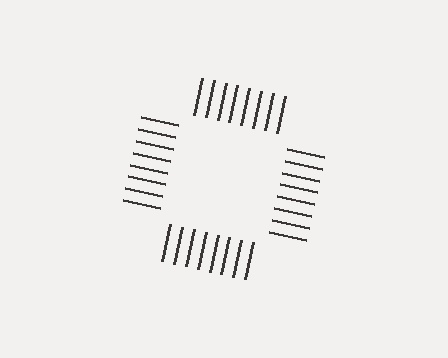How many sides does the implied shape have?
4 sides — the line-ends trace a square.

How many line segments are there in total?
32 — 8 along each of the 4 edges.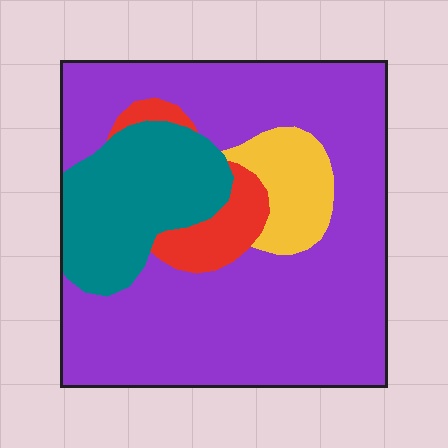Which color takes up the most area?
Purple, at roughly 65%.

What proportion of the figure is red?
Red covers 7% of the figure.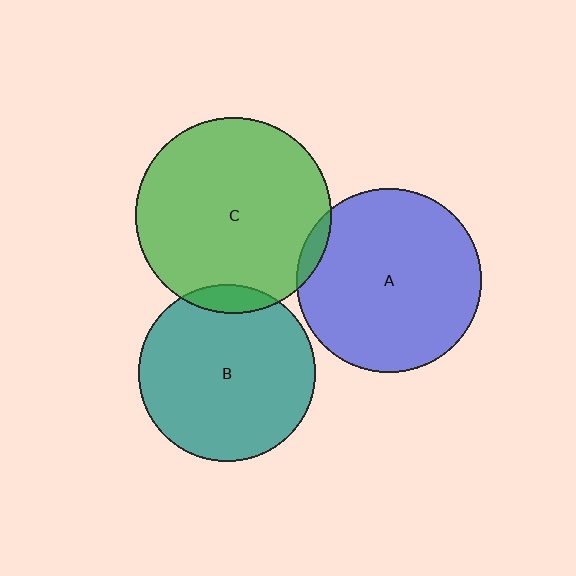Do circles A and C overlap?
Yes.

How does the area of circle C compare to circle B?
Approximately 1.2 times.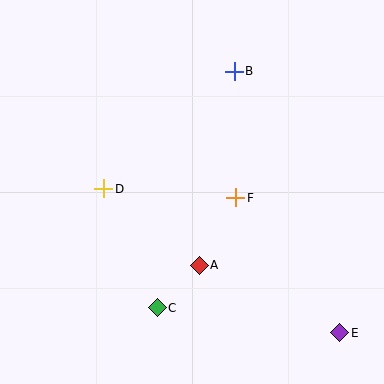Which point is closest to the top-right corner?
Point B is closest to the top-right corner.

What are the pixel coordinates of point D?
Point D is at (104, 189).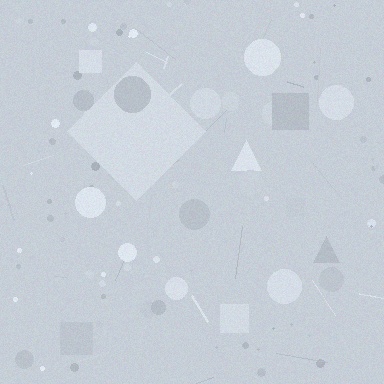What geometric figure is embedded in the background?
A diamond is embedded in the background.